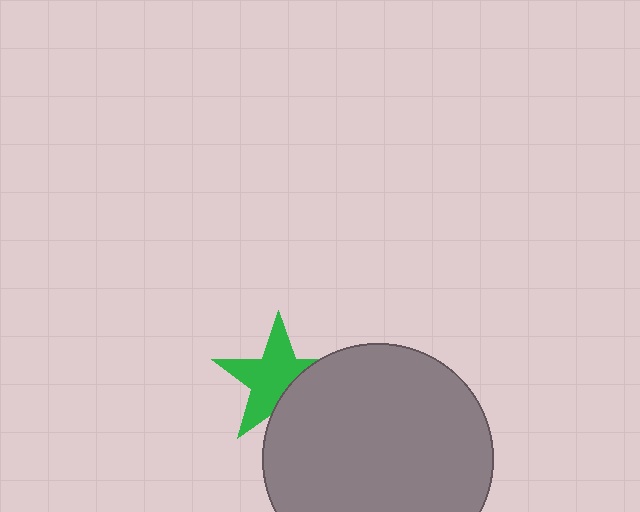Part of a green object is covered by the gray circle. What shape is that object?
It is a star.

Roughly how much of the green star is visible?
Most of it is visible (roughly 68%).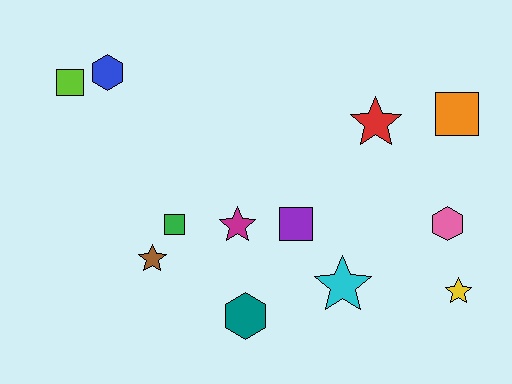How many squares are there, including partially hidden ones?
There are 4 squares.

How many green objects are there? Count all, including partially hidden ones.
There is 1 green object.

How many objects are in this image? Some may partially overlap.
There are 12 objects.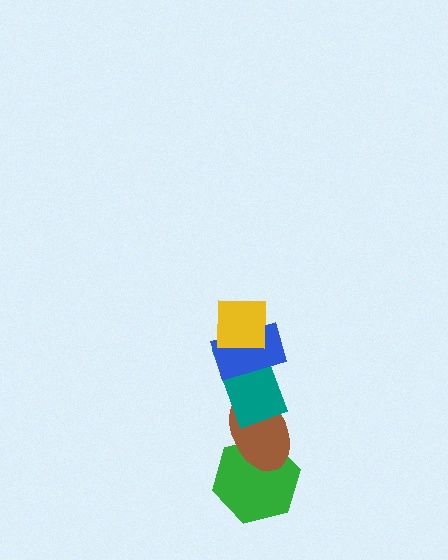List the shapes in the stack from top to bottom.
From top to bottom: the yellow square, the blue rectangle, the teal rectangle, the brown ellipse, the green hexagon.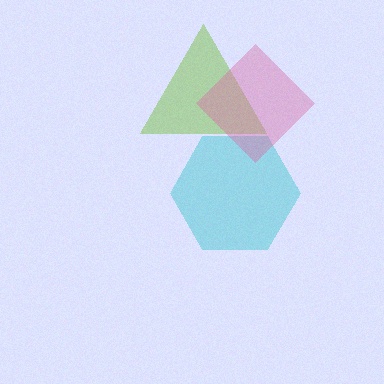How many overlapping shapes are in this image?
There are 3 overlapping shapes in the image.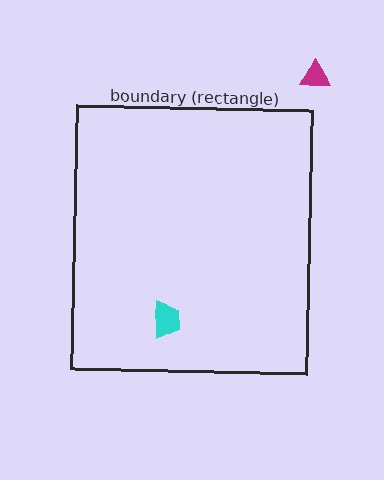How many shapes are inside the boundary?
1 inside, 1 outside.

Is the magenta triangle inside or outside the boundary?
Outside.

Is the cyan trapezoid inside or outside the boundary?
Inside.